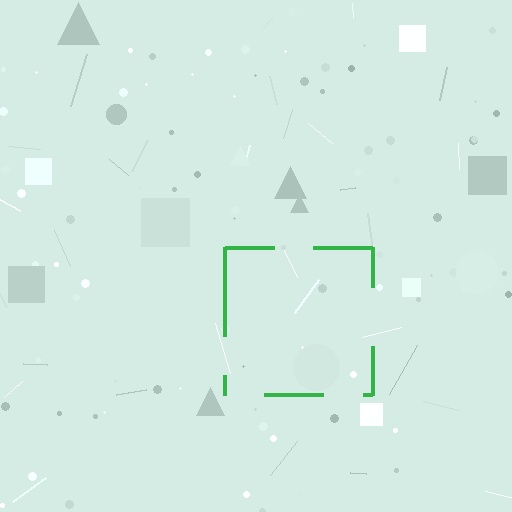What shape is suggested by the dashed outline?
The dashed outline suggests a square.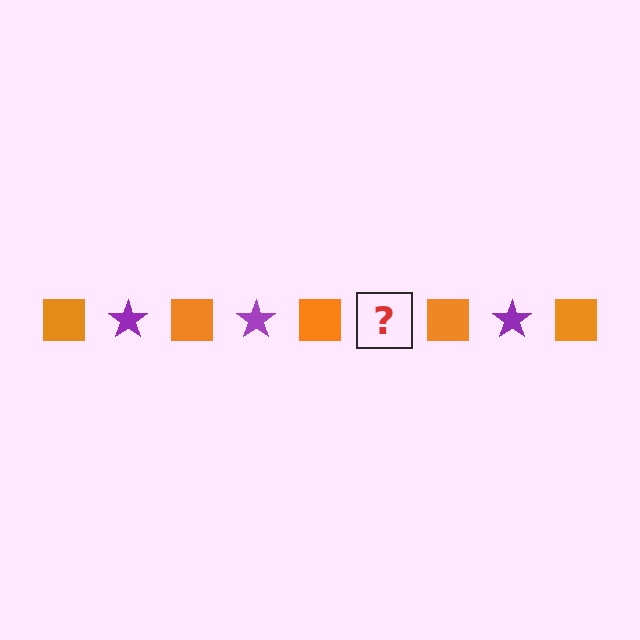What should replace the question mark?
The question mark should be replaced with a purple star.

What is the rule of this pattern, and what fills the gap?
The rule is that the pattern alternates between orange square and purple star. The gap should be filled with a purple star.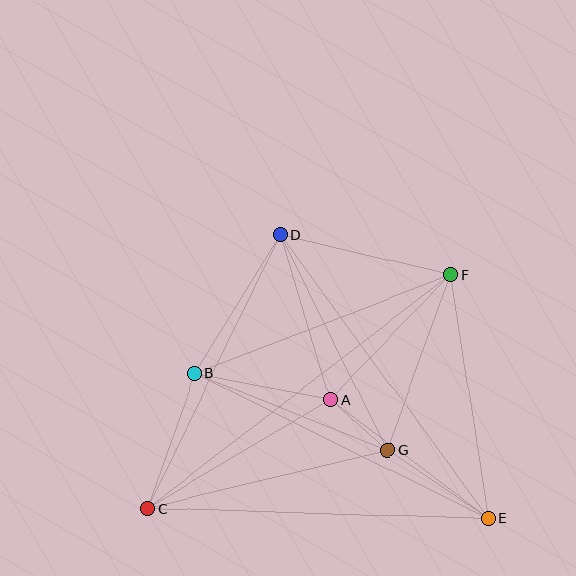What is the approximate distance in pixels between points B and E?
The distance between B and E is approximately 327 pixels.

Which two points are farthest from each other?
Points C and F are farthest from each other.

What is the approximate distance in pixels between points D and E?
The distance between D and E is approximately 351 pixels.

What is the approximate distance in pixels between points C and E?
The distance between C and E is approximately 341 pixels.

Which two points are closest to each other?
Points A and G are closest to each other.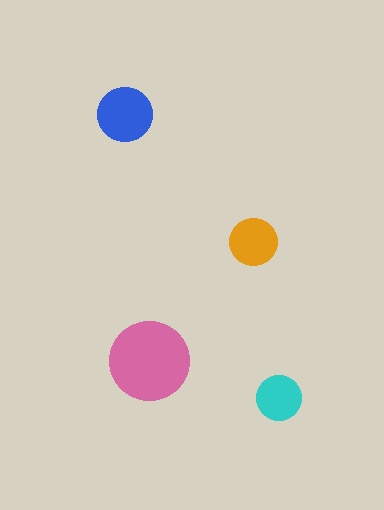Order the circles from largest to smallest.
the pink one, the blue one, the orange one, the cyan one.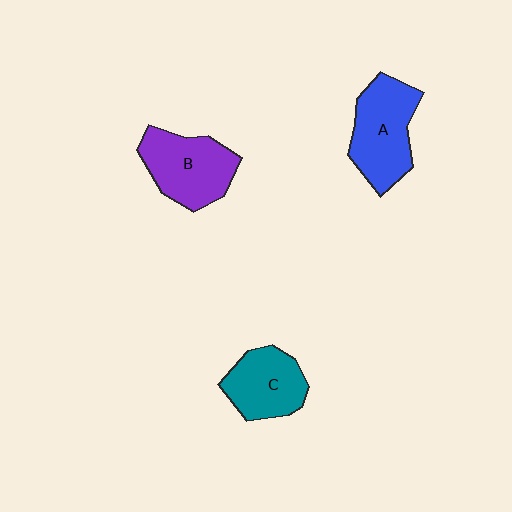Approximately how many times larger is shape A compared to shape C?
Approximately 1.2 times.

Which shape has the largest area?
Shape A (blue).